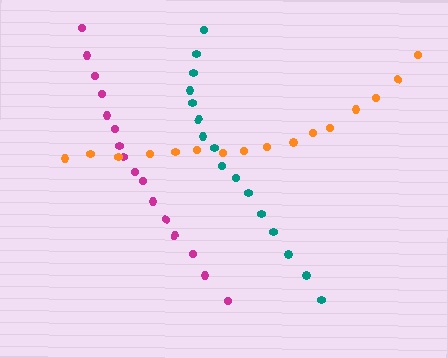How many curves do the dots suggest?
There are 3 distinct paths.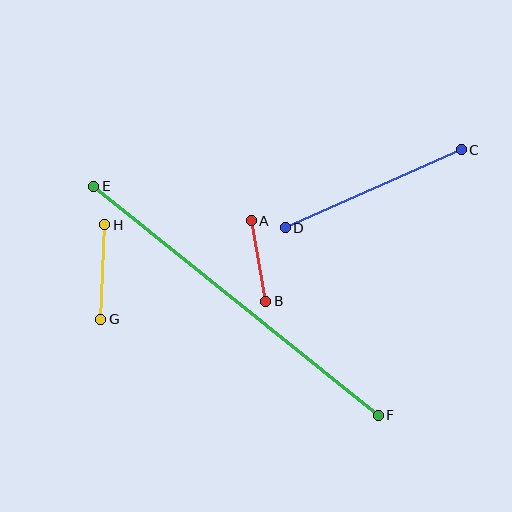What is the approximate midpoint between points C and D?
The midpoint is at approximately (373, 189) pixels.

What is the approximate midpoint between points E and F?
The midpoint is at approximately (236, 301) pixels.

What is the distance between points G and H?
The distance is approximately 95 pixels.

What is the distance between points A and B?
The distance is approximately 82 pixels.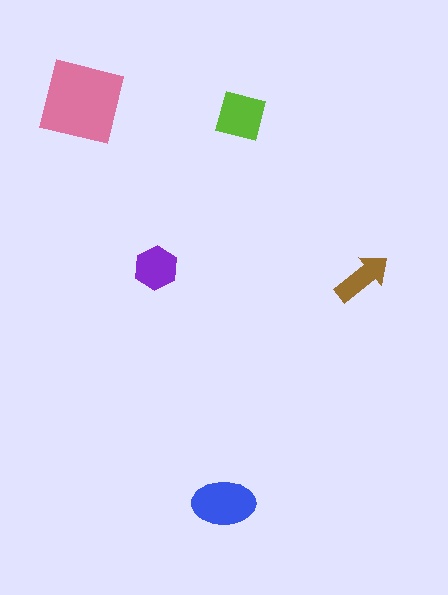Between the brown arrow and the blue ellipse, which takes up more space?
The blue ellipse.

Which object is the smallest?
The brown arrow.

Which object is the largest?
The pink square.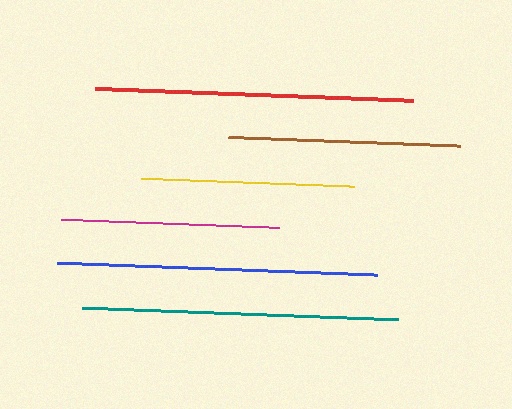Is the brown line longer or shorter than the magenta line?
The brown line is longer than the magenta line.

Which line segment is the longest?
The blue line is the longest at approximately 321 pixels.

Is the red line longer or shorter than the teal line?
The red line is longer than the teal line.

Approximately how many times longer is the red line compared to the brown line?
The red line is approximately 1.4 times the length of the brown line.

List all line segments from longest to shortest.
From longest to shortest: blue, red, teal, brown, magenta, yellow.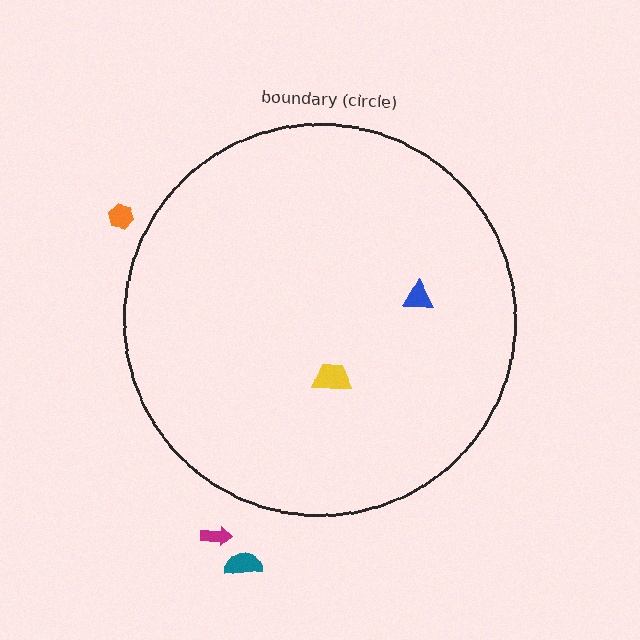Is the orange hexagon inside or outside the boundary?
Outside.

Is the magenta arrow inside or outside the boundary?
Outside.